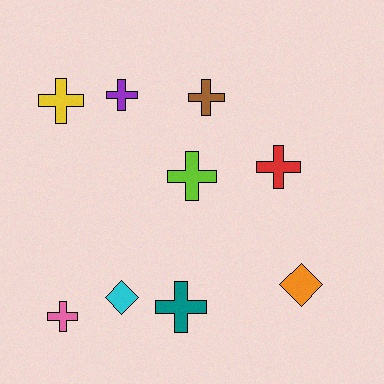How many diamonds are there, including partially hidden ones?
There are 2 diamonds.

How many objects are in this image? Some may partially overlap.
There are 9 objects.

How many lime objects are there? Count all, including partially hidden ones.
There is 1 lime object.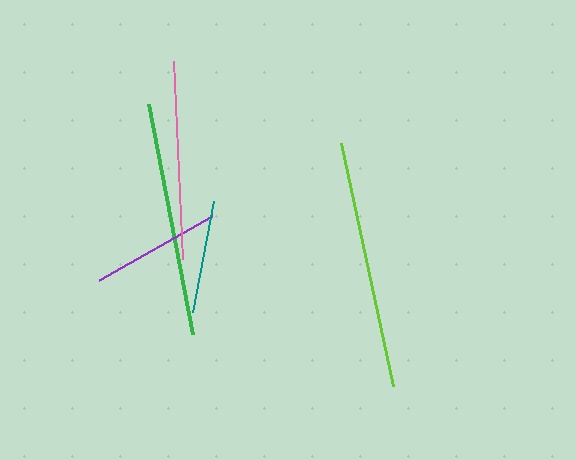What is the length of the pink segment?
The pink segment is approximately 198 pixels long.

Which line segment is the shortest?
The teal line is the shortest at approximately 114 pixels.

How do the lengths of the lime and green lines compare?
The lime and green lines are approximately the same length.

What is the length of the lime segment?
The lime segment is approximately 249 pixels long.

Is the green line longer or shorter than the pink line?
The green line is longer than the pink line.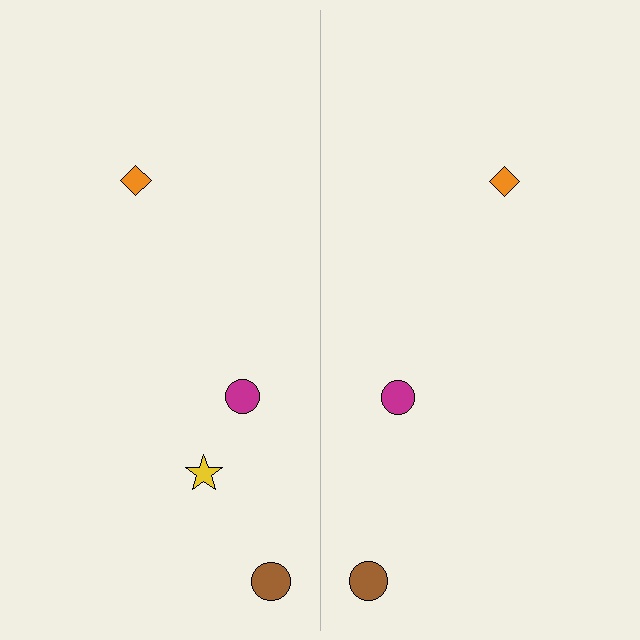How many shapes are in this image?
There are 7 shapes in this image.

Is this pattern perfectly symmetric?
No, the pattern is not perfectly symmetric. A yellow star is missing from the right side.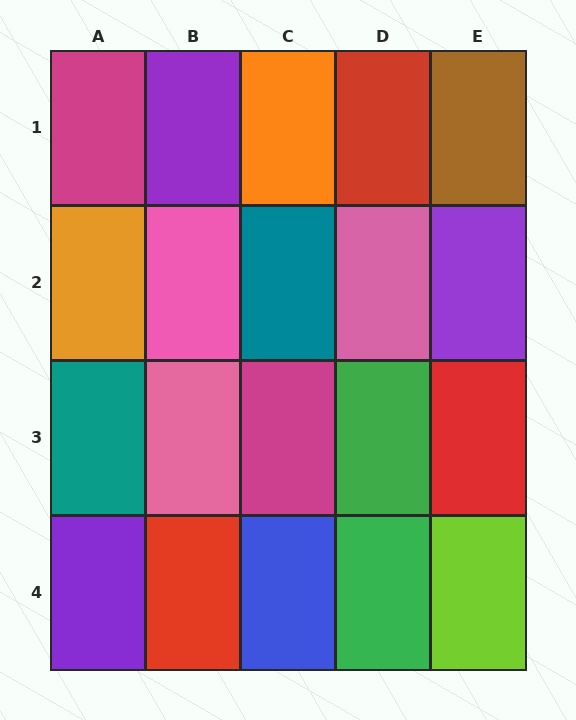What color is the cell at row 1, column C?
Orange.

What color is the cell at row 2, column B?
Pink.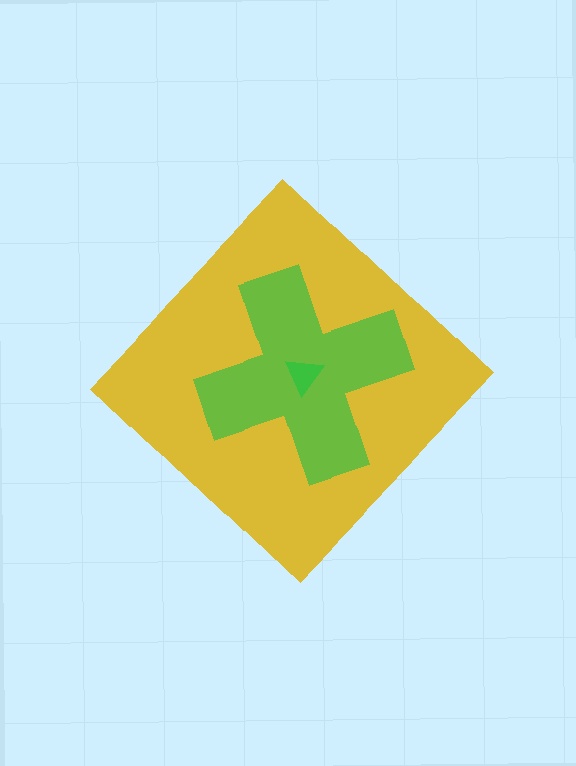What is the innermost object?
The green triangle.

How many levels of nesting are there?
3.